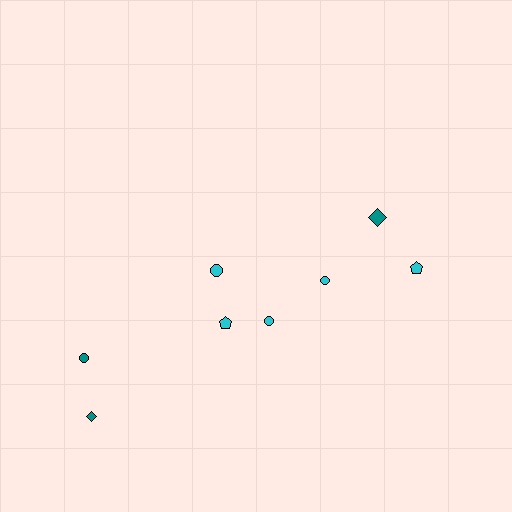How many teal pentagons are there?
There are no teal pentagons.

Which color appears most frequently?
Cyan, with 5 objects.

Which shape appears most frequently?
Circle, with 4 objects.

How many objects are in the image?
There are 8 objects.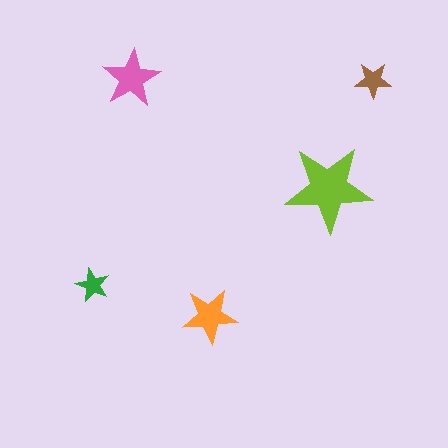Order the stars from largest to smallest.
the lime one, the pink one, the orange one, the brown one, the green one.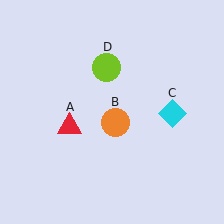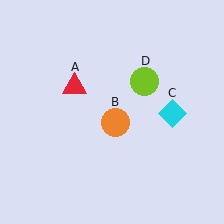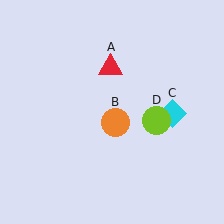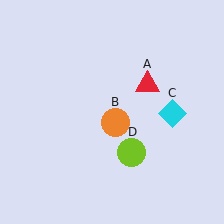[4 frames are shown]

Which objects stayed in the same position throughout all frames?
Orange circle (object B) and cyan diamond (object C) remained stationary.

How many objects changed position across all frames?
2 objects changed position: red triangle (object A), lime circle (object D).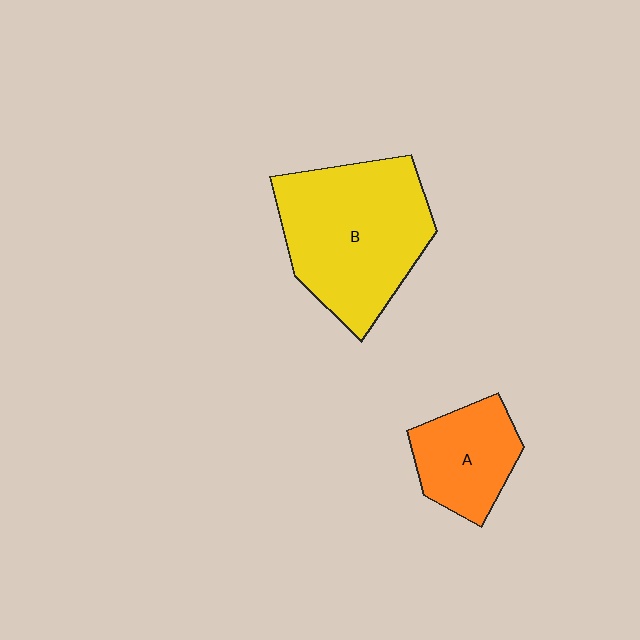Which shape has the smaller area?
Shape A (orange).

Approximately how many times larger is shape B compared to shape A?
Approximately 2.0 times.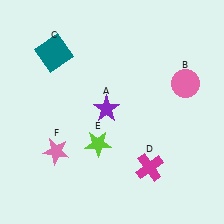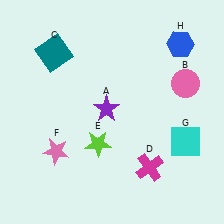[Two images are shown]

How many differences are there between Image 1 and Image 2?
There are 2 differences between the two images.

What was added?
A cyan square (G), a blue hexagon (H) were added in Image 2.